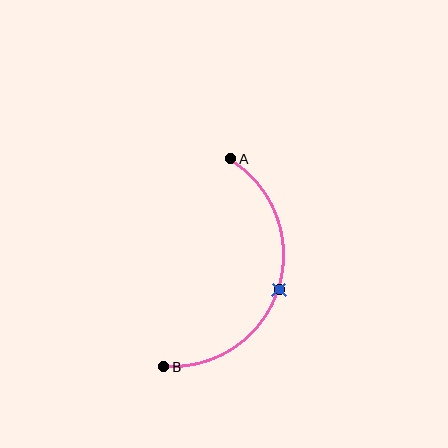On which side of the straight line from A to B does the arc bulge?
The arc bulges to the right of the straight line connecting A and B.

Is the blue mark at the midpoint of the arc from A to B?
Yes. The blue mark lies on the arc at equal arc-length from both A and B — it is the arc midpoint.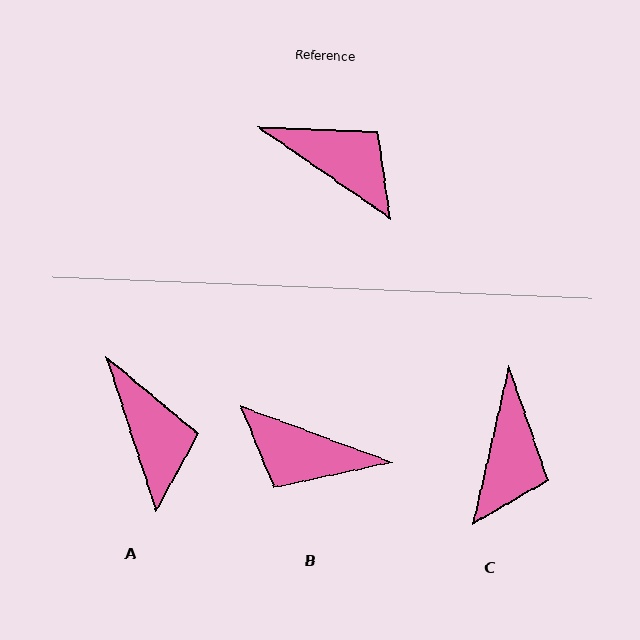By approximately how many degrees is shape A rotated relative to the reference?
Approximately 37 degrees clockwise.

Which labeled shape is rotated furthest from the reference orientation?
B, about 166 degrees away.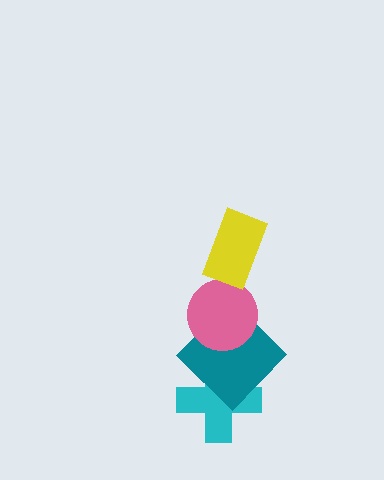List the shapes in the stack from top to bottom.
From top to bottom: the yellow rectangle, the pink circle, the teal diamond, the cyan cross.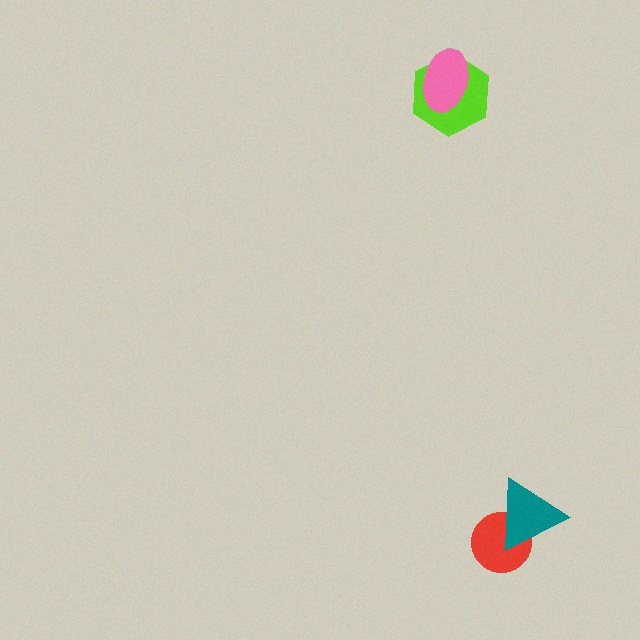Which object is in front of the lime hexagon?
The pink ellipse is in front of the lime hexagon.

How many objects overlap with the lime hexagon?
1 object overlaps with the lime hexagon.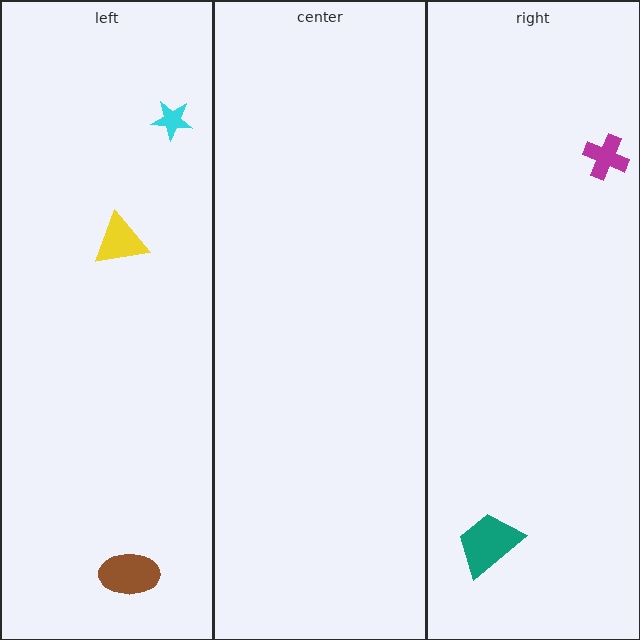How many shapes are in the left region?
3.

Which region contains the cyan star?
The left region.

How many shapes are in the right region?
2.